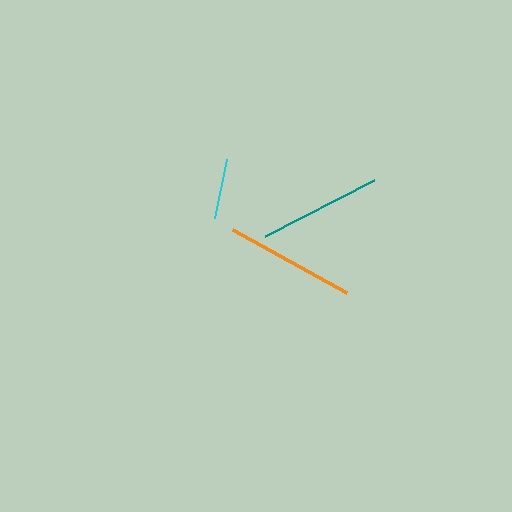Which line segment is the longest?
The orange line is the longest at approximately 130 pixels.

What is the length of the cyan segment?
The cyan segment is approximately 60 pixels long.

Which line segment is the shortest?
The cyan line is the shortest at approximately 60 pixels.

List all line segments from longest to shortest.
From longest to shortest: orange, teal, cyan.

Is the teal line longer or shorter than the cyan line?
The teal line is longer than the cyan line.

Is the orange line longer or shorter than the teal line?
The orange line is longer than the teal line.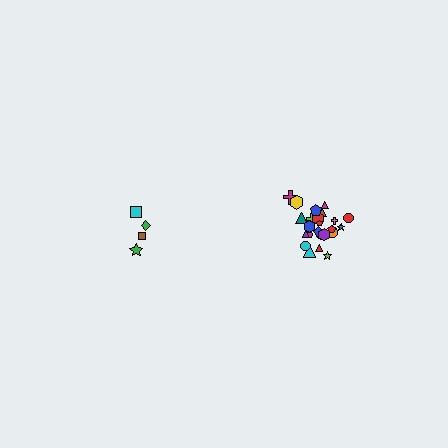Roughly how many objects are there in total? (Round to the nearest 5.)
Roughly 30 objects in total.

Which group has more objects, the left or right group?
The right group.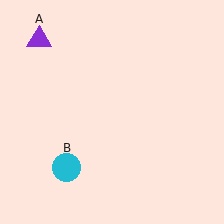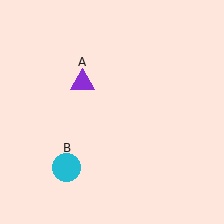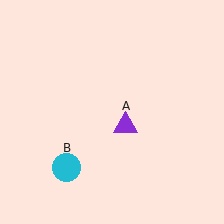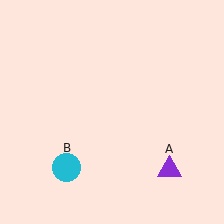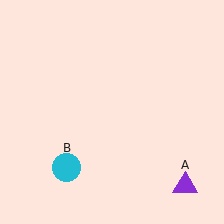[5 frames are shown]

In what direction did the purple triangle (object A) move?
The purple triangle (object A) moved down and to the right.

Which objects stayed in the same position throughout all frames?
Cyan circle (object B) remained stationary.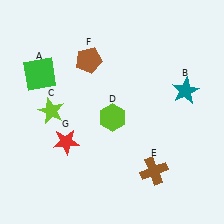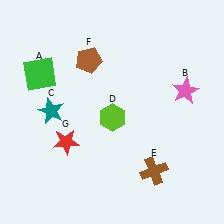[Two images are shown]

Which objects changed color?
B changed from teal to pink. C changed from lime to teal.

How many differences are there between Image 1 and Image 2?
There are 2 differences between the two images.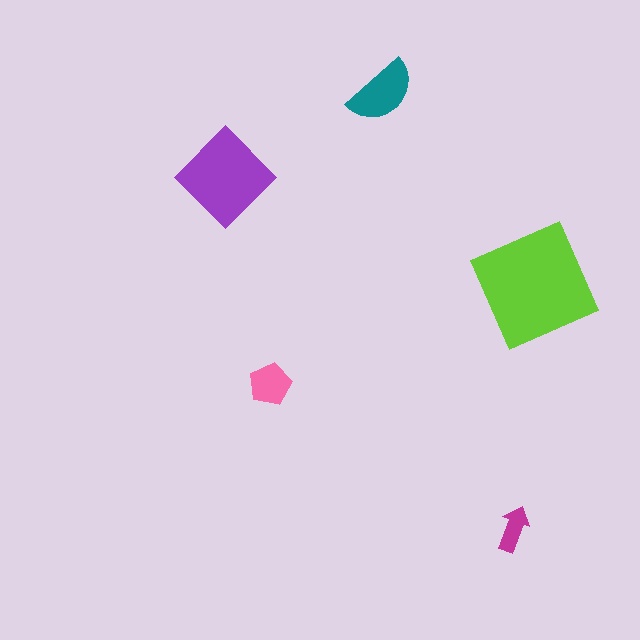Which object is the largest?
The lime square.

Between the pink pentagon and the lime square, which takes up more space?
The lime square.